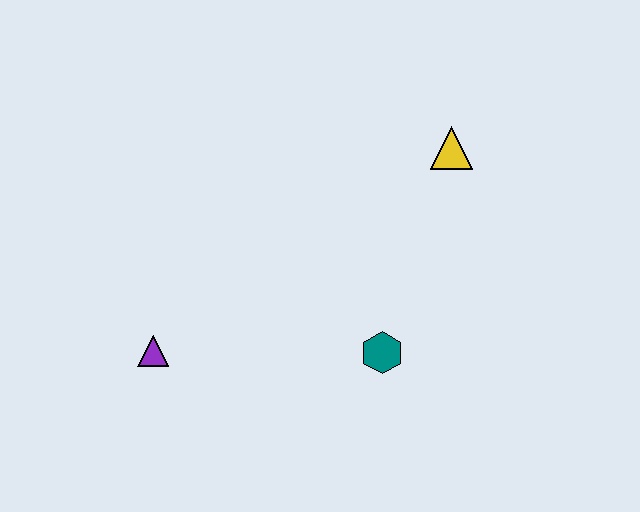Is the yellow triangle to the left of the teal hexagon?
No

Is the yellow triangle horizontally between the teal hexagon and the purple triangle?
No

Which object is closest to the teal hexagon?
The yellow triangle is closest to the teal hexagon.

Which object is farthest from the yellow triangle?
The purple triangle is farthest from the yellow triangle.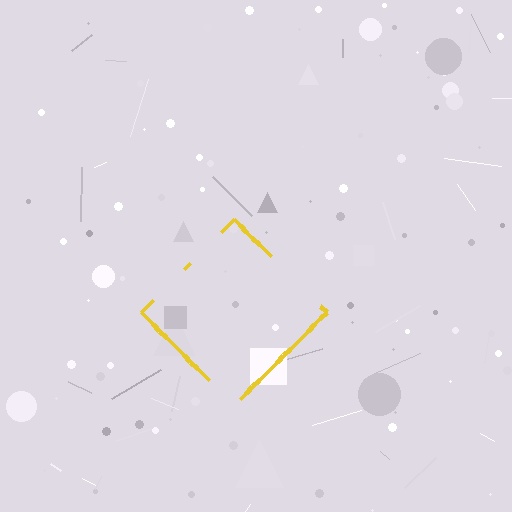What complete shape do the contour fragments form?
The contour fragments form a diamond.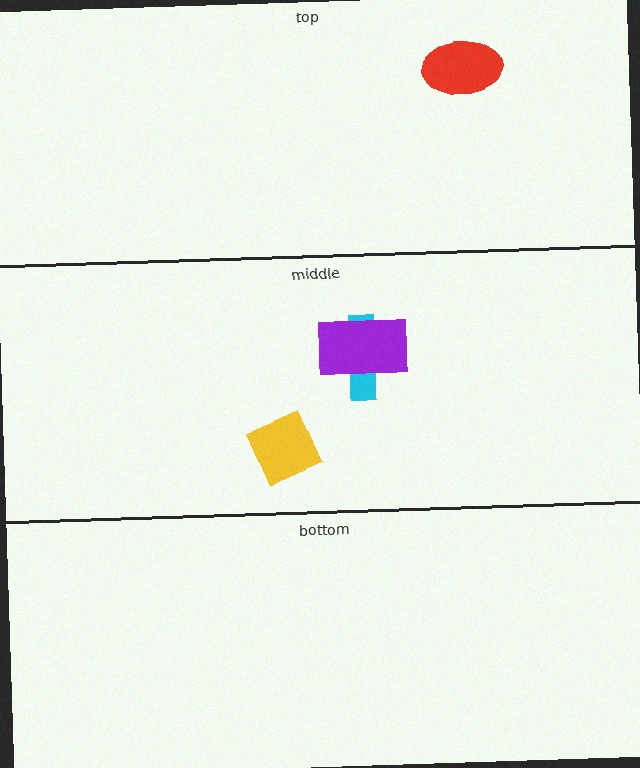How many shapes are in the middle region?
3.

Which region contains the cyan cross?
The middle region.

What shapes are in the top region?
The red ellipse.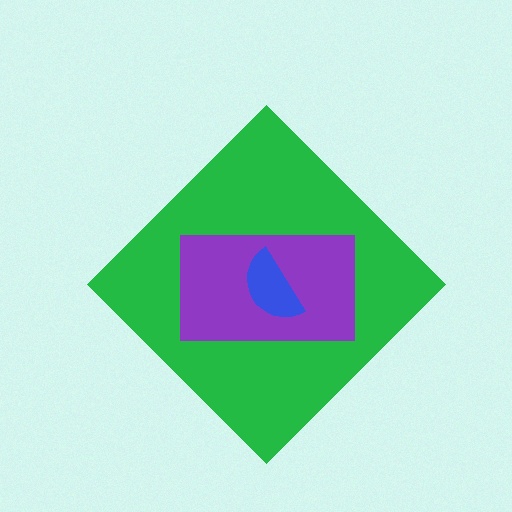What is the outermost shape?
The green diamond.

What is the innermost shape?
The blue semicircle.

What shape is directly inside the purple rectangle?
The blue semicircle.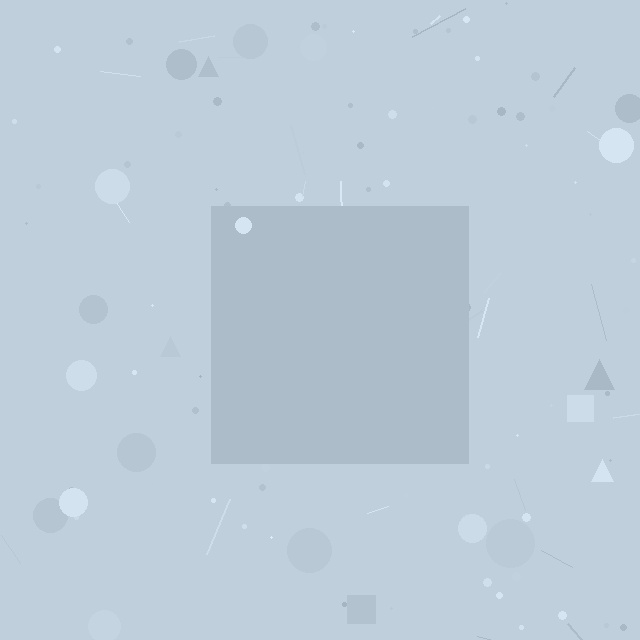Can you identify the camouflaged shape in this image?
The camouflaged shape is a square.